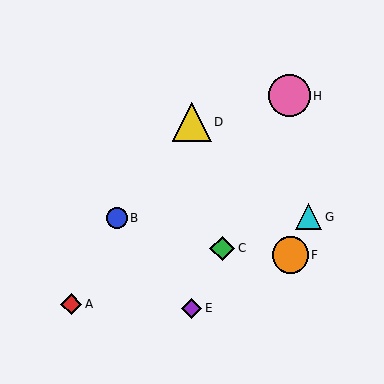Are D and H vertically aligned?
No, D is at x≈192 and H is at x≈289.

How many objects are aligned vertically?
2 objects (D, E) are aligned vertically.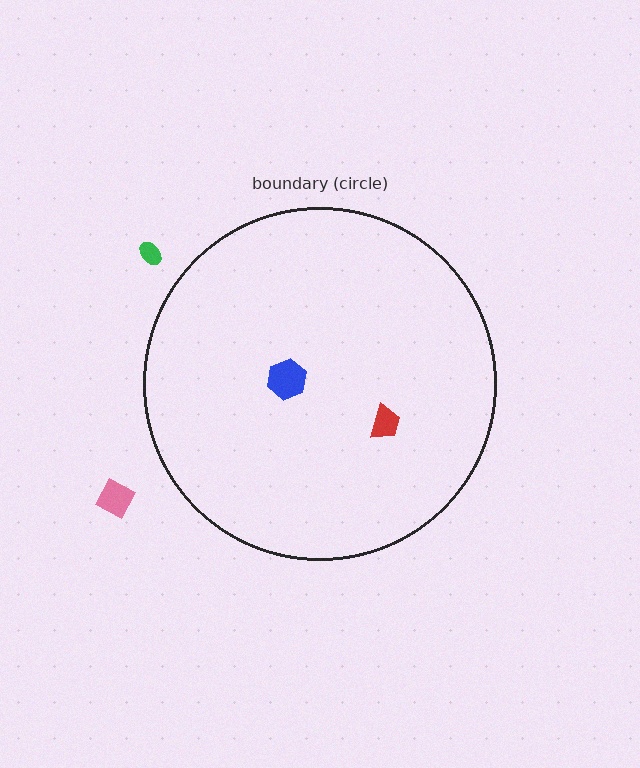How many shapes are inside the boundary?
2 inside, 2 outside.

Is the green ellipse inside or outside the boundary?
Outside.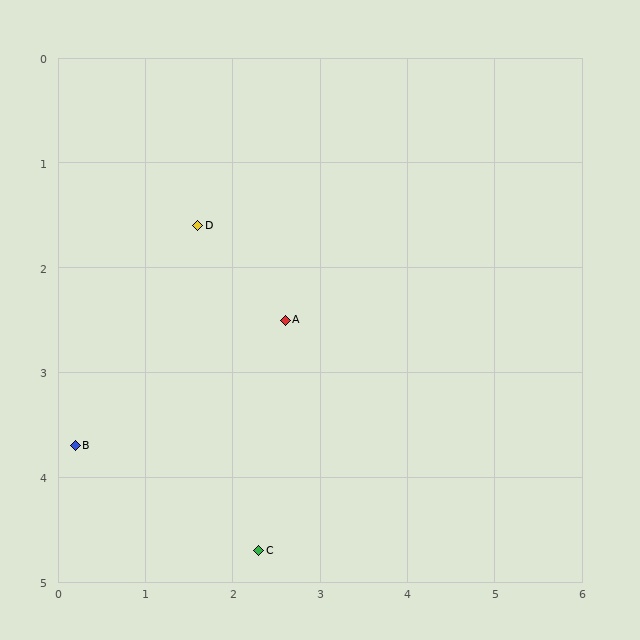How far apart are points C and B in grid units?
Points C and B are about 2.3 grid units apart.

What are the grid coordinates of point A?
Point A is at approximately (2.6, 2.5).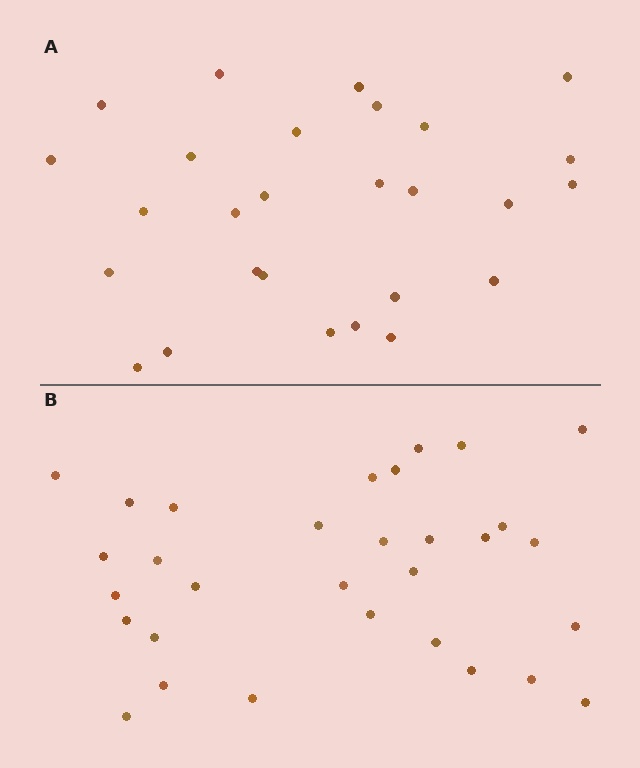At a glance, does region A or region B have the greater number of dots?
Region B (the bottom region) has more dots.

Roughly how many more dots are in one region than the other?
Region B has about 4 more dots than region A.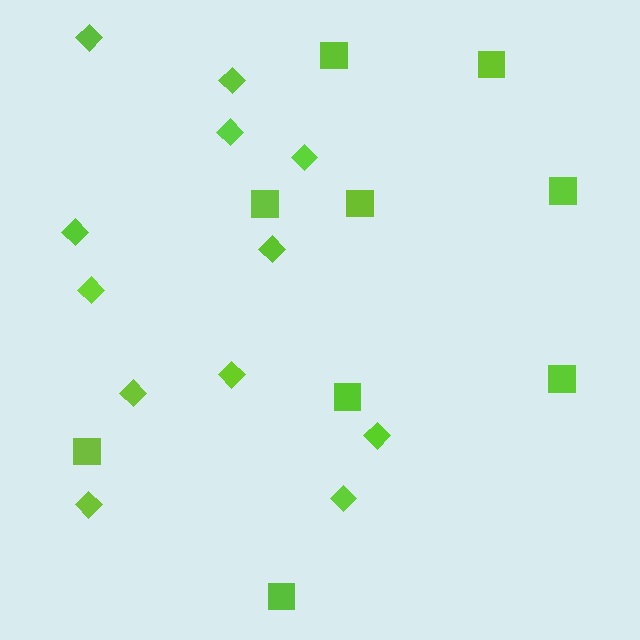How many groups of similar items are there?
There are 2 groups: one group of diamonds (12) and one group of squares (9).